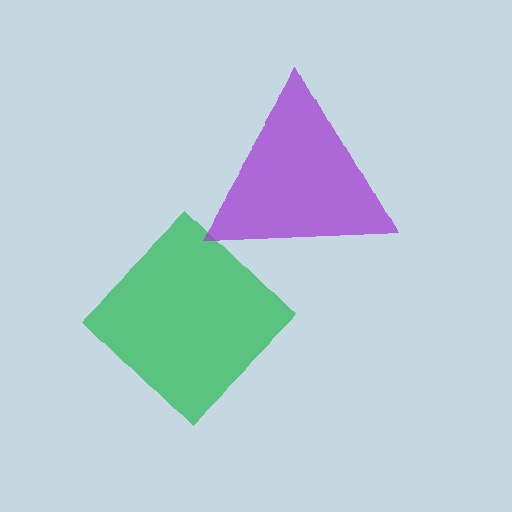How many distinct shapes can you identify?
There are 2 distinct shapes: a green diamond, a purple triangle.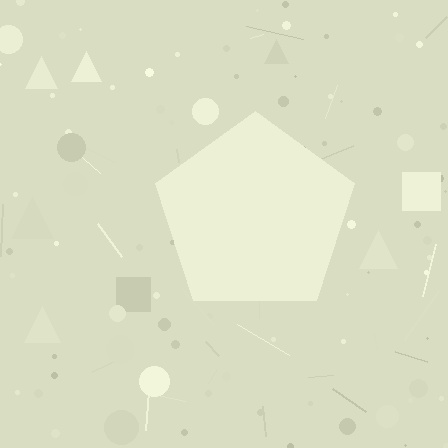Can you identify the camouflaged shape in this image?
The camouflaged shape is a pentagon.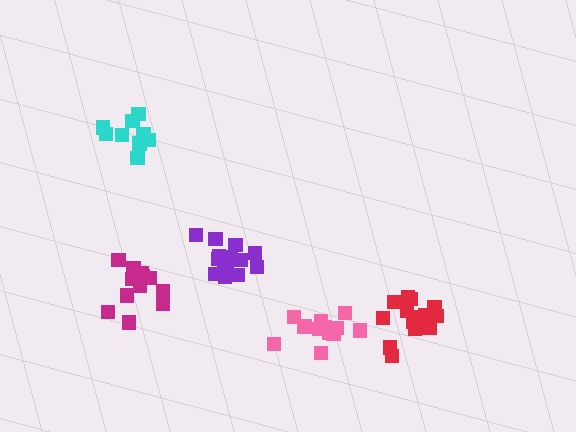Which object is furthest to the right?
The red cluster is rightmost.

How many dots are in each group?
Group 1: 12 dots, Group 2: 13 dots, Group 3: 14 dots, Group 4: 15 dots, Group 5: 11 dots (65 total).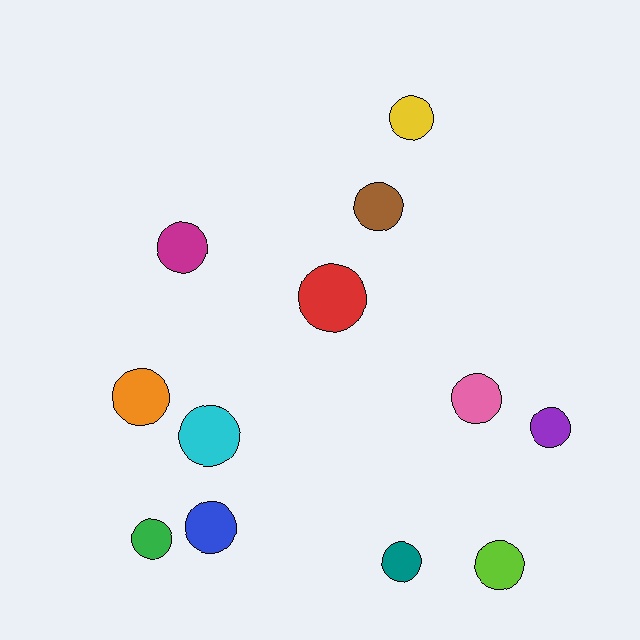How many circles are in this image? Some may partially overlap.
There are 12 circles.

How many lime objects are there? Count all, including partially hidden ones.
There is 1 lime object.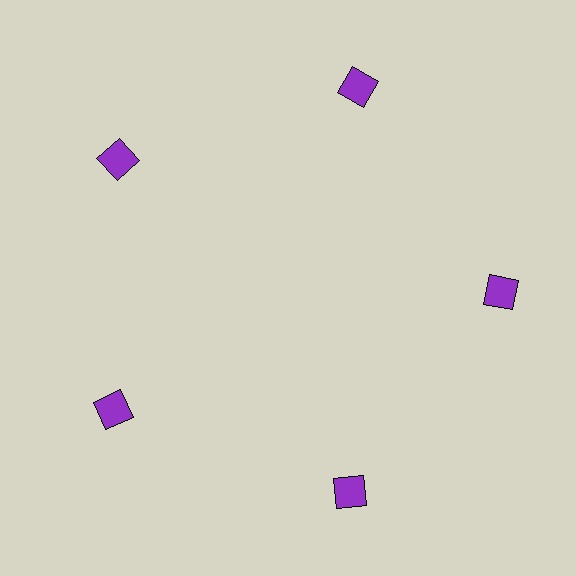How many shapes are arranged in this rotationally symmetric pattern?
There are 5 shapes, arranged in 5 groups of 1.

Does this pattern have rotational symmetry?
Yes, this pattern has 5-fold rotational symmetry. It looks the same after rotating 72 degrees around the center.